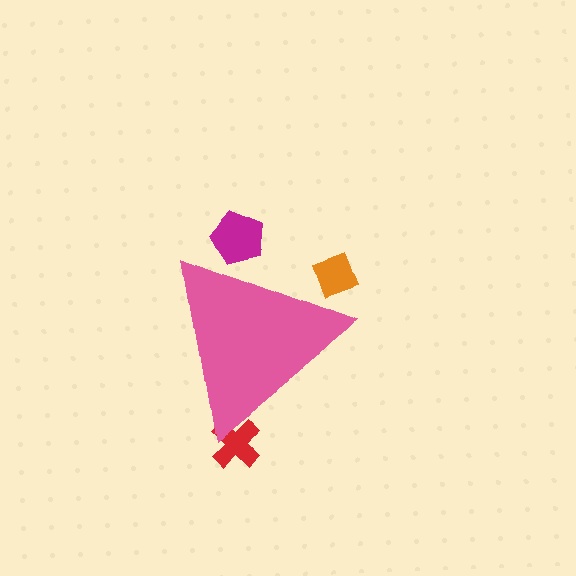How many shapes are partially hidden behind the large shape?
3 shapes are partially hidden.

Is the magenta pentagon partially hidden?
Yes, the magenta pentagon is partially hidden behind the pink triangle.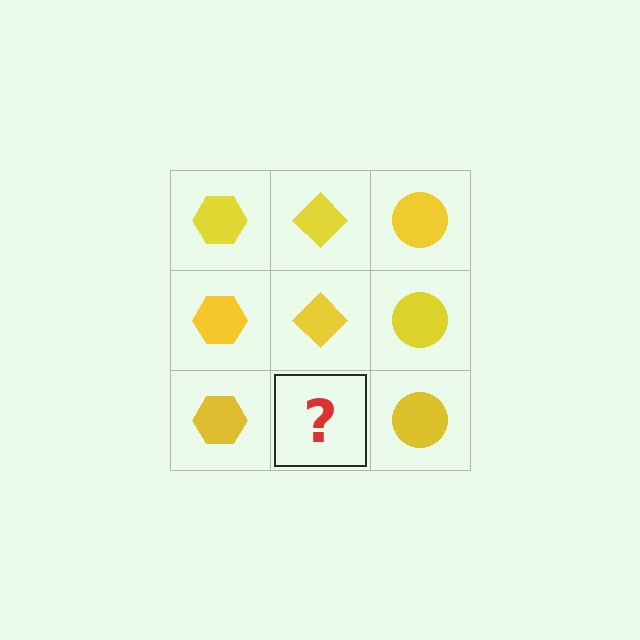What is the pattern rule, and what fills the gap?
The rule is that each column has a consistent shape. The gap should be filled with a yellow diamond.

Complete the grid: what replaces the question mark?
The question mark should be replaced with a yellow diamond.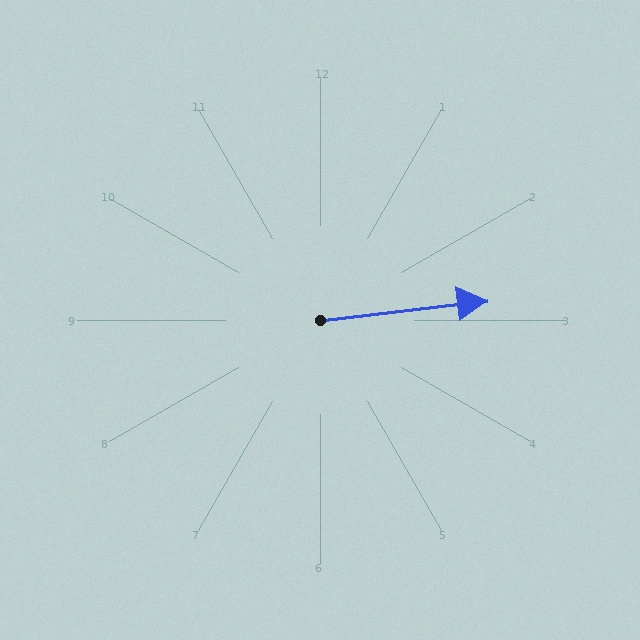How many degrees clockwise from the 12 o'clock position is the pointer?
Approximately 83 degrees.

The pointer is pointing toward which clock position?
Roughly 3 o'clock.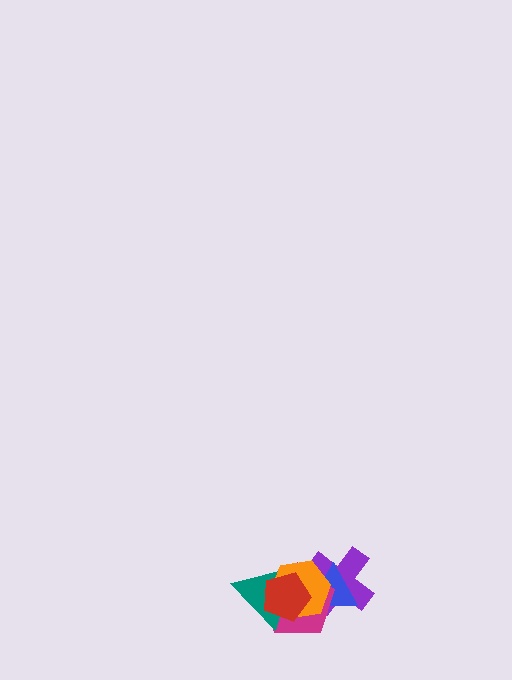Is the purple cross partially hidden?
Yes, it is partially covered by another shape.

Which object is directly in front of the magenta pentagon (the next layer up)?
The teal triangle is directly in front of the magenta pentagon.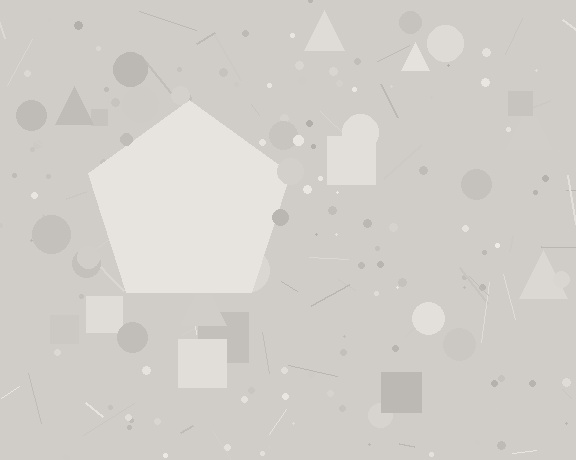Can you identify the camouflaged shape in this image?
The camouflaged shape is a pentagon.